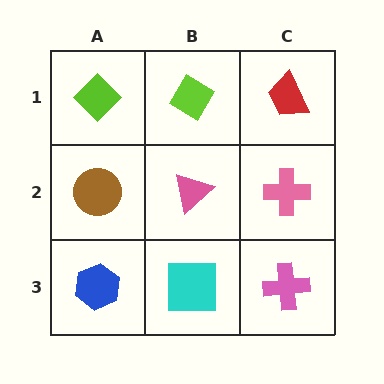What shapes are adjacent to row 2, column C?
A red trapezoid (row 1, column C), a pink cross (row 3, column C), a pink triangle (row 2, column B).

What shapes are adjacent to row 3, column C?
A pink cross (row 2, column C), a cyan square (row 3, column B).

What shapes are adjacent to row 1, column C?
A pink cross (row 2, column C), a lime diamond (row 1, column B).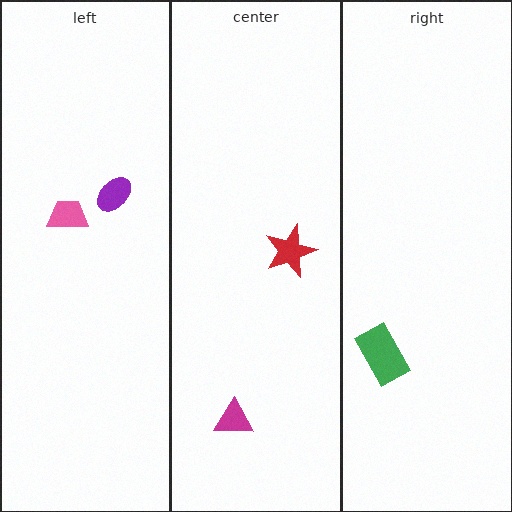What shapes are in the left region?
The purple ellipse, the pink trapezoid.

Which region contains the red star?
The center region.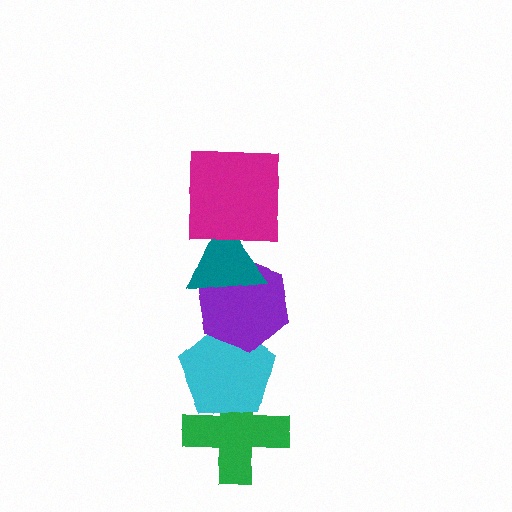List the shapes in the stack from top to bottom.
From top to bottom: the magenta square, the teal triangle, the purple hexagon, the cyan pentagon, the green cross.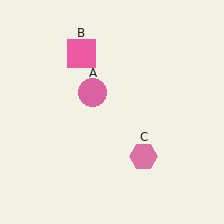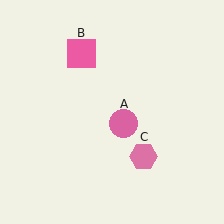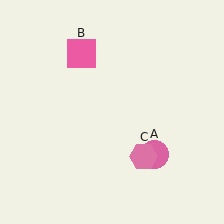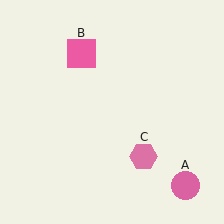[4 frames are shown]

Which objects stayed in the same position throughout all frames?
Pink square (object B) and pink hexagon (object C) remained stationary.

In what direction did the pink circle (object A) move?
The pink circle (object A) moved down and to the right.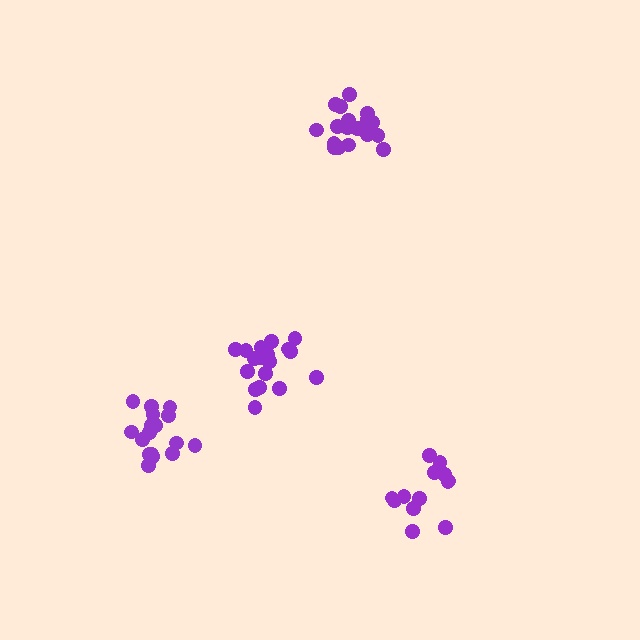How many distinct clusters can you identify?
There are 4 distinct clusters.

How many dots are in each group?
Group 1: 13 dots, Group 2: 19 dots, Group 3: 17 dots, Group 4: 19 dots (68 total).